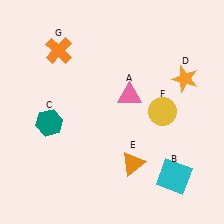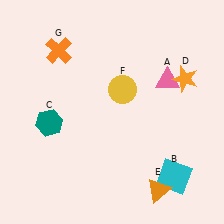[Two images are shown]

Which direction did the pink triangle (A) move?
The pink triangle (A) moved right.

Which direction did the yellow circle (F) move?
The yellow circle (F) moved left.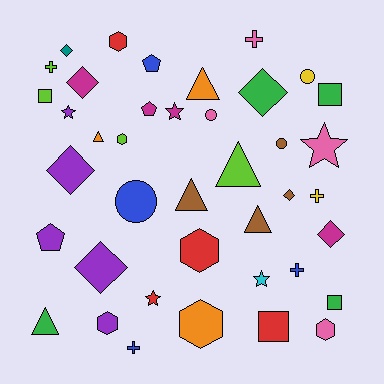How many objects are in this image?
There are 40 objects.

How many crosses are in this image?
There are 5 crosses.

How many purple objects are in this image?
There are 5 purple objects.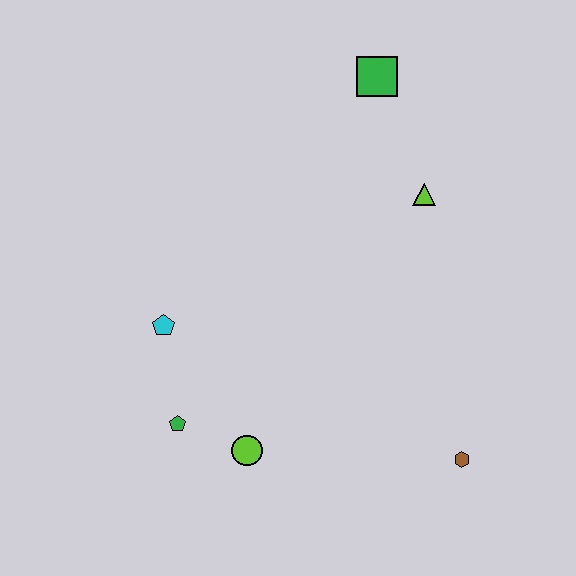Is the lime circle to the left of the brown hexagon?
Yes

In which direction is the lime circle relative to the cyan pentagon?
The lime circle is below the cyan pentagon.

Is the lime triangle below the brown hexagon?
No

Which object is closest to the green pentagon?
The lime circle is closest to the green pentagon.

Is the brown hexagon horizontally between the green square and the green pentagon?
No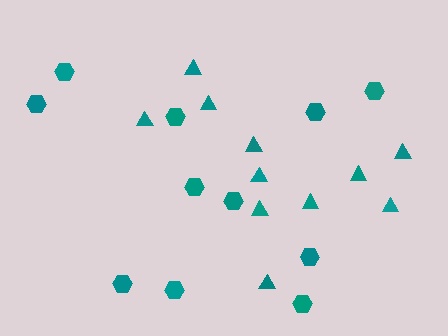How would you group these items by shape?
There are 2 groups: one group of hexagons (11) and one group of triangles (11).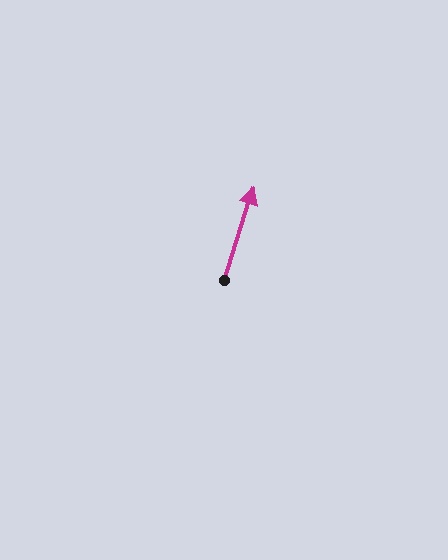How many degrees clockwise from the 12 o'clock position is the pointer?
Approximately 18 degrees.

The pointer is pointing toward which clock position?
Roughly 1 o'clock.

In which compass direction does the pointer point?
North.